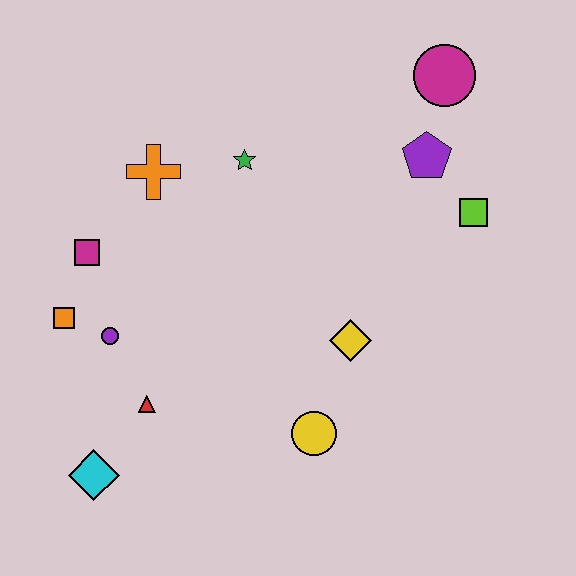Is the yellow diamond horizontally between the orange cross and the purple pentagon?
Yes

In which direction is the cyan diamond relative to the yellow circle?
The cyan diamond is to the left of the yellow circle.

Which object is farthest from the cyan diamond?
The magenta circle is farthest from the cyan diamond.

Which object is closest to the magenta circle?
The purple pentagon is closest to the magenta circle.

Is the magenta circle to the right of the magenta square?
Yes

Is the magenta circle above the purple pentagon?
Yes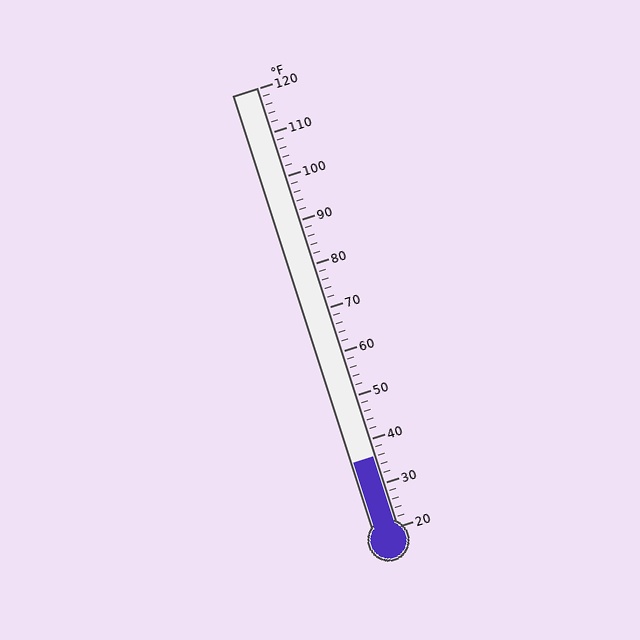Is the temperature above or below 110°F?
The temperature is below 110°F.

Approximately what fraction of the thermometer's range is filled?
The thermometer is filled to approximately 15% of its range.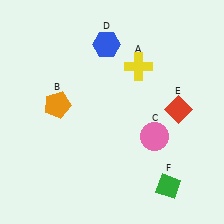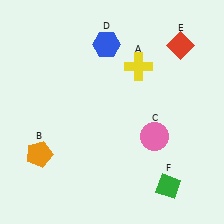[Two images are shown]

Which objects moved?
The objects that moved are: the orange pentagon (B), the red diamond (E).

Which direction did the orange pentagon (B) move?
The orange pentagon (B) moved down.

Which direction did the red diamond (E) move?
The red diamond (E) moved up.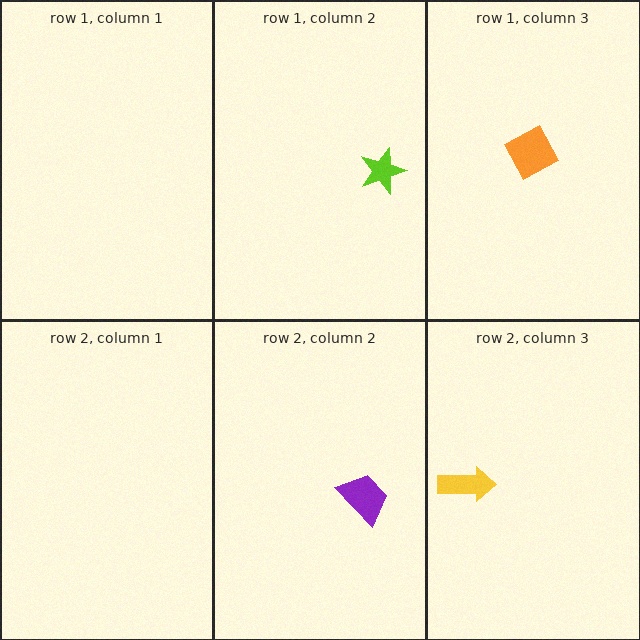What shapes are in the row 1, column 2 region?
The lime star.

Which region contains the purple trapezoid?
The row 2, column 2 region.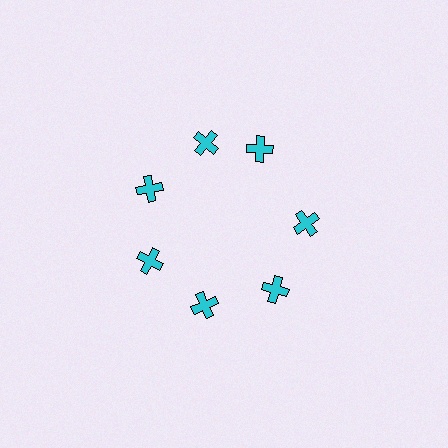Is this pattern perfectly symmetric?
No. The 7 cyan crosses are arranged in a ring, but one element near the 1 o'clock position is rotated out of alignment along the ring, breaking the 7-fold rotational symmetry.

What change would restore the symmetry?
The symmetry would be restored by rotating it back into even spacing with its neighbors so that all 7 crosses sit at equal angles and equal distance from the center.